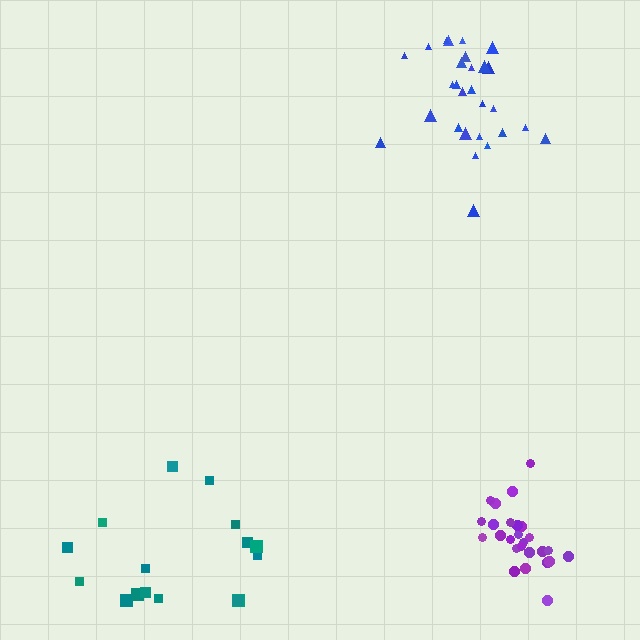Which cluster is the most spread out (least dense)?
Teal.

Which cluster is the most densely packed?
Purple.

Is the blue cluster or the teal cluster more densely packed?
Blue.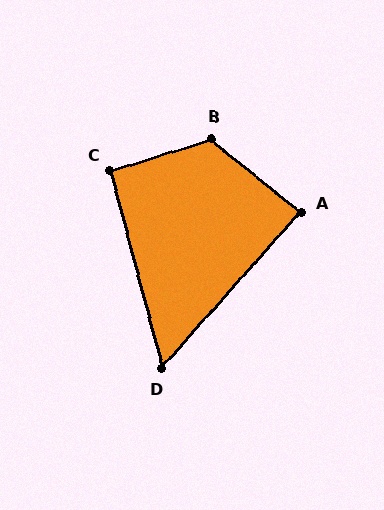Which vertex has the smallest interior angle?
D, at approximately 56 degrees.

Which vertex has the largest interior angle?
B, at approximately 124 degrees.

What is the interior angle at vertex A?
Approximately 87 degrees (approximately right).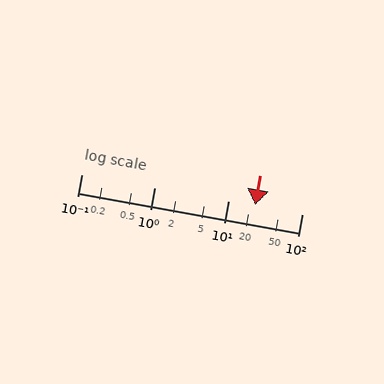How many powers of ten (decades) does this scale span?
The scale spans 3 decades, from 0.1 to 100.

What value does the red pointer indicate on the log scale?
The pointer indicates approximately 23.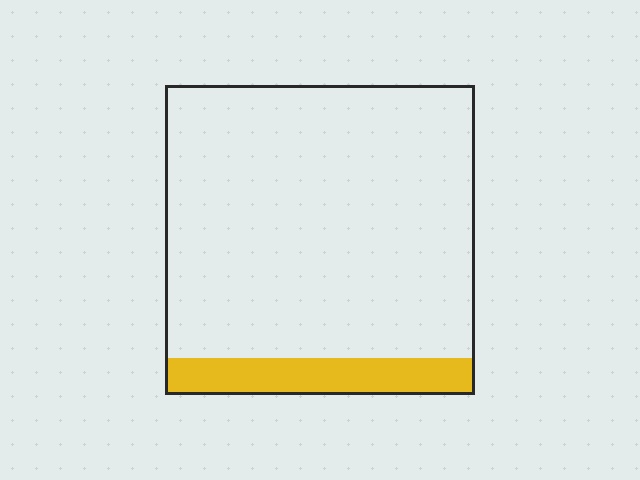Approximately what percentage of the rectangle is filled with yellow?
Approximately 10%.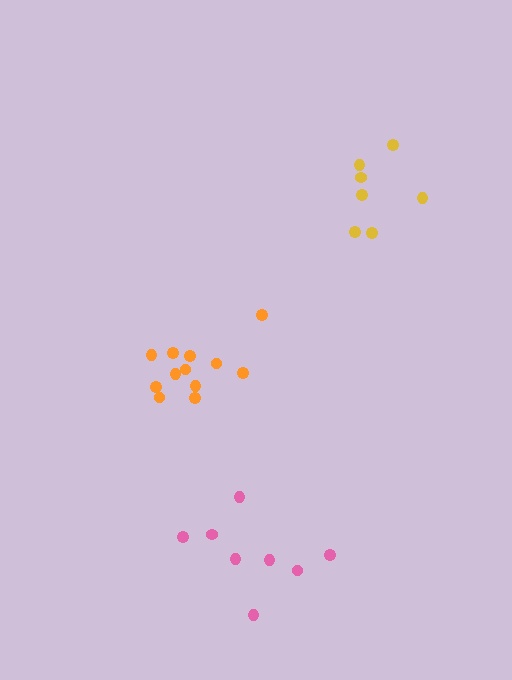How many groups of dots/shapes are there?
There are 3 groups.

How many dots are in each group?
Group 1: 12 dots, Group 2: 8 dots, Group 3: 7 dots (27 total).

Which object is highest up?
The yellow cluster is topmost.